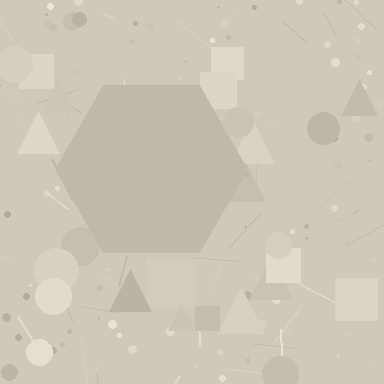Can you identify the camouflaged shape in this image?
The camouflaged shape is a hexagon.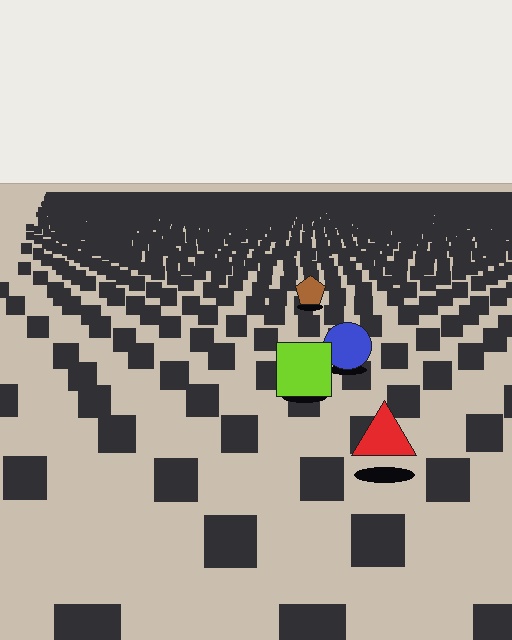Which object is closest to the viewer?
The red triangle is closest. The texture marks near it are larger and more spread out.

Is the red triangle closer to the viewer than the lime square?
Yes. The red triangle is closer — you can tell from the texture gradient: the ground texture is coarser near it.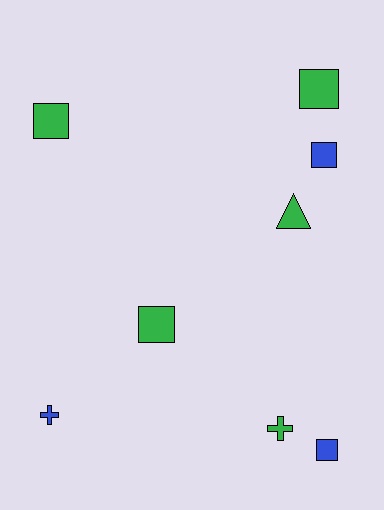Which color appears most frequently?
Green, with 5 objects.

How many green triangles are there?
There is 1 green triangle.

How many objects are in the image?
There are 8 objects.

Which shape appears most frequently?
Square, with 5 objects.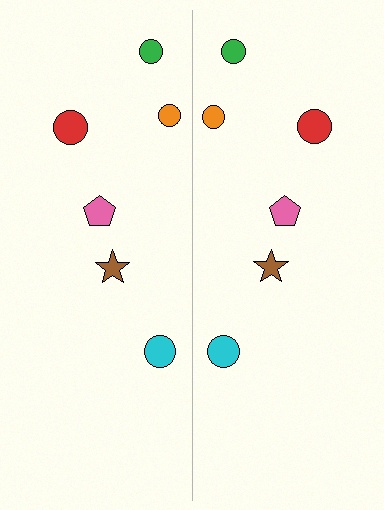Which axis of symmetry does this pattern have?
The pattern has a vertical axis of symmetry running through the center of the image.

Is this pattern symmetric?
Yes, this pattern has bilateral (reflection) symmetry.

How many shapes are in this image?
There are 12 shapes in this image.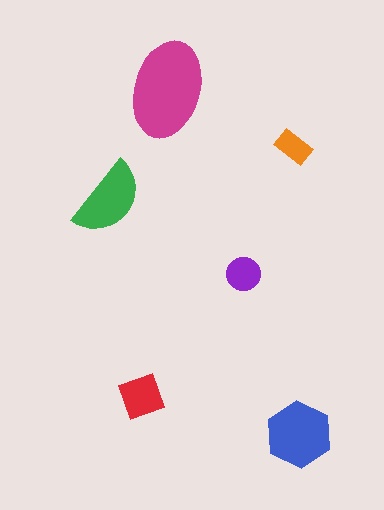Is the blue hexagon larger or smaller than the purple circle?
Larger.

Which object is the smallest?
The orange rectangle.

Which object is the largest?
The magenta ellipse.